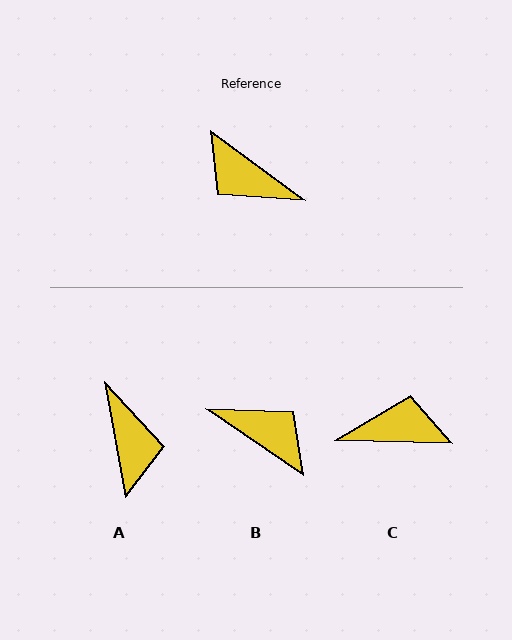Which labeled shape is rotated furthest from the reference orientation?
B, about 178 degrees away.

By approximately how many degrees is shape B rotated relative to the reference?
Approximately 178 degrees clockwise.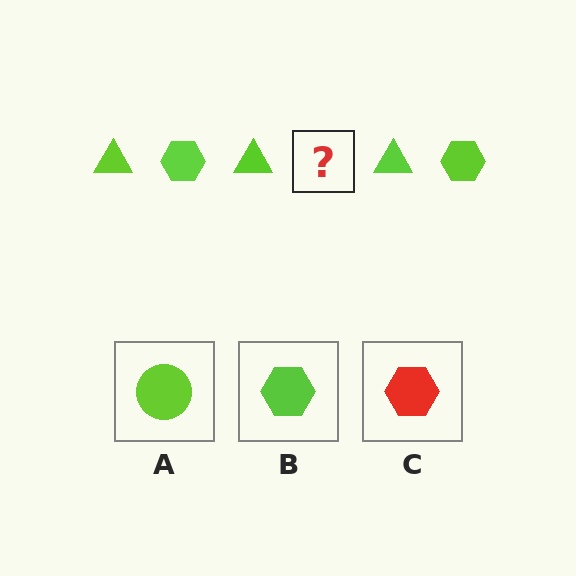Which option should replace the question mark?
Option B.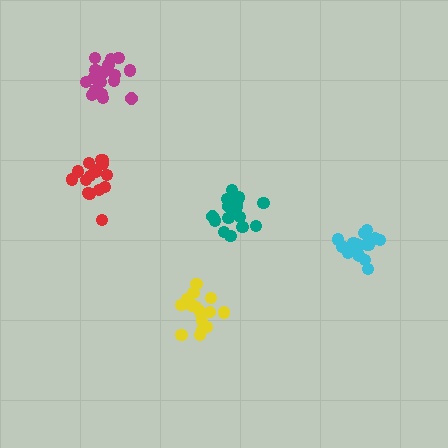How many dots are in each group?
Group 1: 19 dots, Group 2: 16 dots, Group 3: 19 dots, Group 4: 19 dots, Group 5: 17 dots (90 total).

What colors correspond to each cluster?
The clusters are colored: teal, yellow, magenta, cyan, red.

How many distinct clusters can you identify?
There are 5 distinct clusters.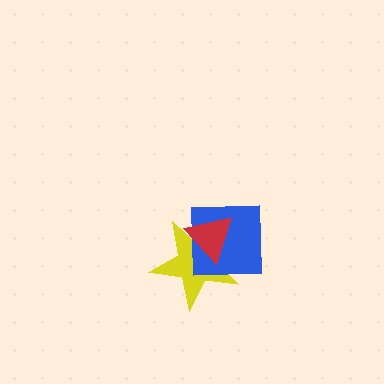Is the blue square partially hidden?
Yes, it is partially covered by another shape.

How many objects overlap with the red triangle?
2 objects overlap with the red triangle.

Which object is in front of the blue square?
The red triangle is in front of the blue square.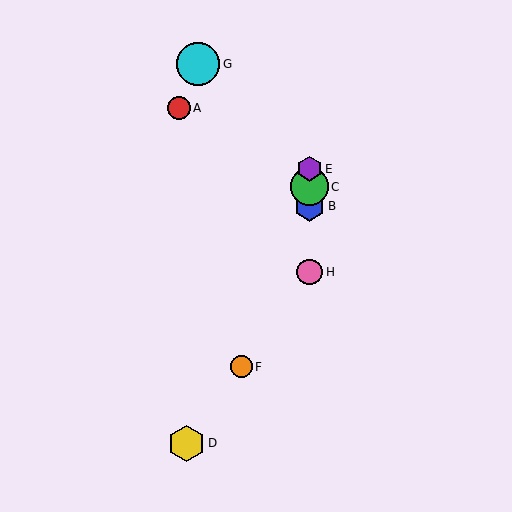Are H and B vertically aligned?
Yes, both are at x≈310.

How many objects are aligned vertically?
4 objects (B, C, E, H) are aligned vertically.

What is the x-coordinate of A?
Object A is at x≈179.